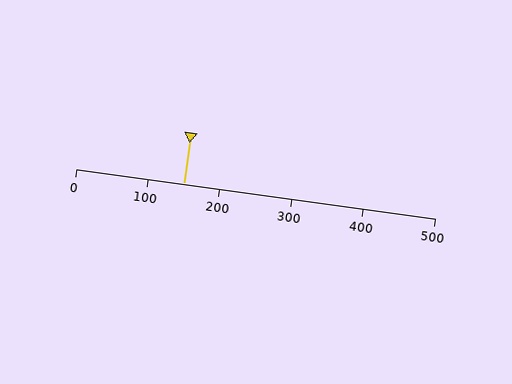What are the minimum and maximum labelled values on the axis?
The axis runs from 0 to 500.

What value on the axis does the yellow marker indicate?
The marker indicates approximately 150.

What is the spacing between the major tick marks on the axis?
The major ticks are spaced 100 apart.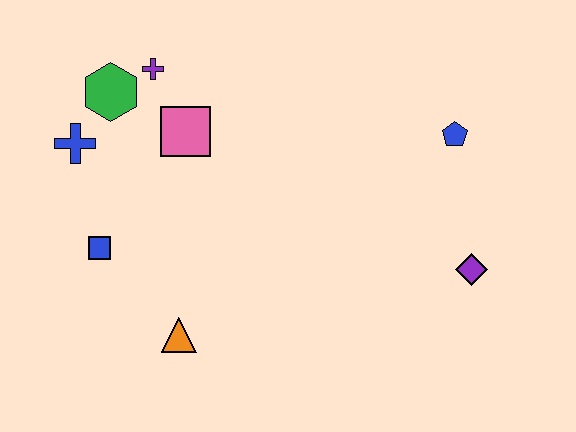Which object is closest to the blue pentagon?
The purple diamond is closest to the blue pentagon.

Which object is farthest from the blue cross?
The purple diamond is farthest from the blue cross.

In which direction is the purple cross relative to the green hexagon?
The purple cross is to the right of the green hexagon.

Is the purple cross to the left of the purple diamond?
Yes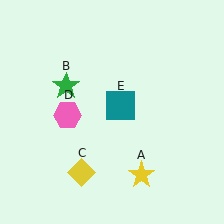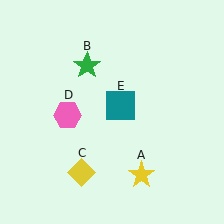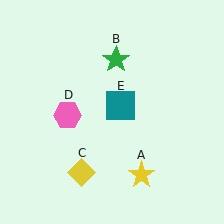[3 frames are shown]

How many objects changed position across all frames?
1 object changed position: green star (object B).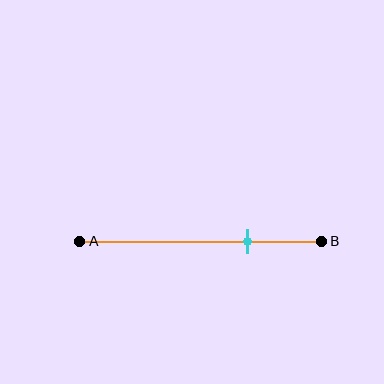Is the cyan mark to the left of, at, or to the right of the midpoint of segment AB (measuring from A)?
The cyan mark is to the right of the midpoint of segment AB.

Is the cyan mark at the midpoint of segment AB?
No, the mark is at about 70% from A, not at the 50% midpoint.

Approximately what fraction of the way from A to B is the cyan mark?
The cyan mark is approximately 70% of the way from A to B.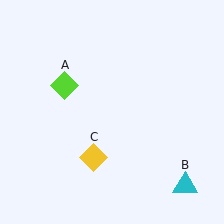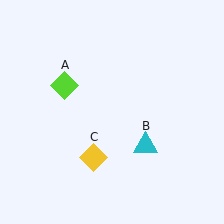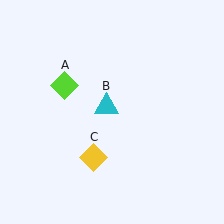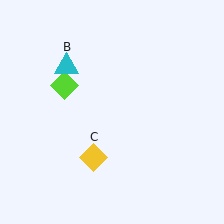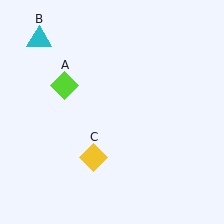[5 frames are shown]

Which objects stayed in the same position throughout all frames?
Lime diamond (object A) and yellow diamond (object C) remained stationary.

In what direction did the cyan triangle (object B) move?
The cyan triangle (object B) moved up and to the left.